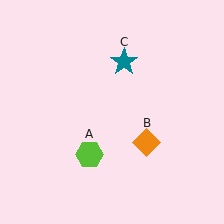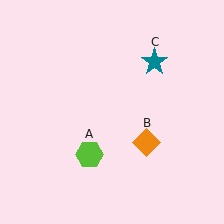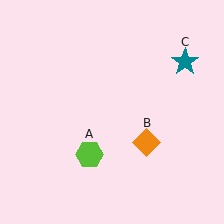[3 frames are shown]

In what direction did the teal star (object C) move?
The teal star (object C) moved right.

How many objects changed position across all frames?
1 object changed position: teal star (object C).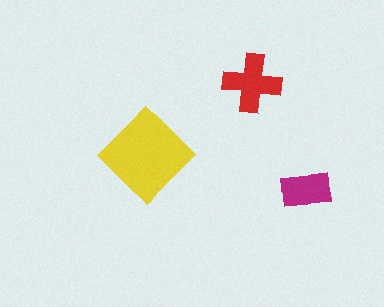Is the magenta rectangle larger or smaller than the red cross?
Smaller.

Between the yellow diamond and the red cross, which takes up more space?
The yellow diamond.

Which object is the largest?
The yellow diamond.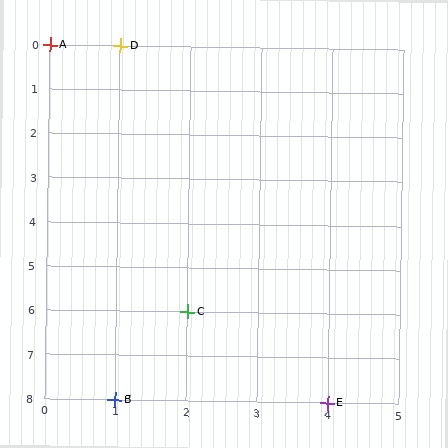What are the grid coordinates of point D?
Point D is at grid coordinates (1, 0).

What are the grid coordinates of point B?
Point B is at grid coordinates (1, 8).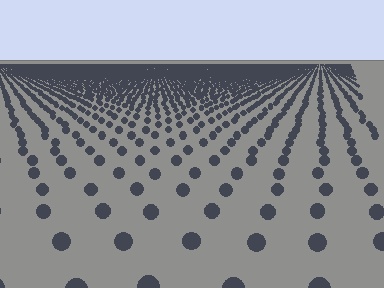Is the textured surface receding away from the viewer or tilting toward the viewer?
The surface is receding away from the viewer. Texture elements get smaller and denser toward the top.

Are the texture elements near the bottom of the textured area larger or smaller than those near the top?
Larger. Near the bottom, elements are closer to the viewer and appear at a bigger on-screen size.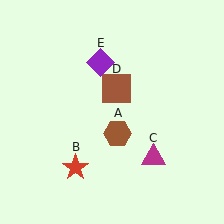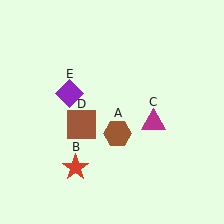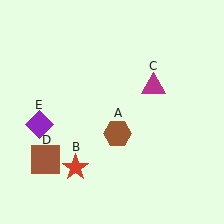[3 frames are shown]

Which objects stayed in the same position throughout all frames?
Brown hexagon (object A) and red star (object B) remained stationary.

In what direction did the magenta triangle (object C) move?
The magenta triangle (object C) moved up.